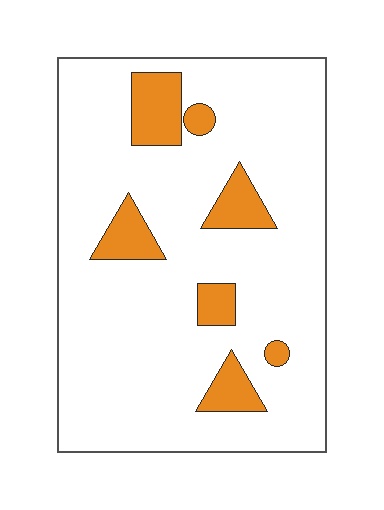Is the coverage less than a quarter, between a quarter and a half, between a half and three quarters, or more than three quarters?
Less than a quarter.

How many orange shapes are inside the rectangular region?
7.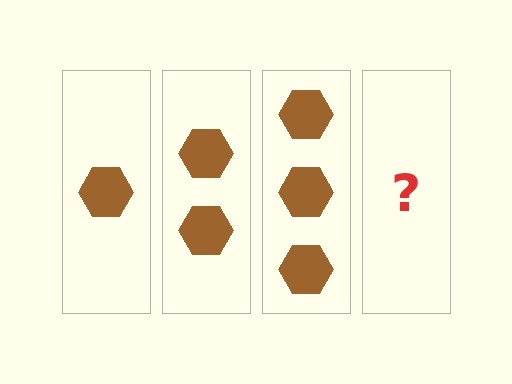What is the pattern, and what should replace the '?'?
The pattern is that each step adds one more hexagon. The '?' should be 4 hexagons.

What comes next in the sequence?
The next element should be 4 hexagons.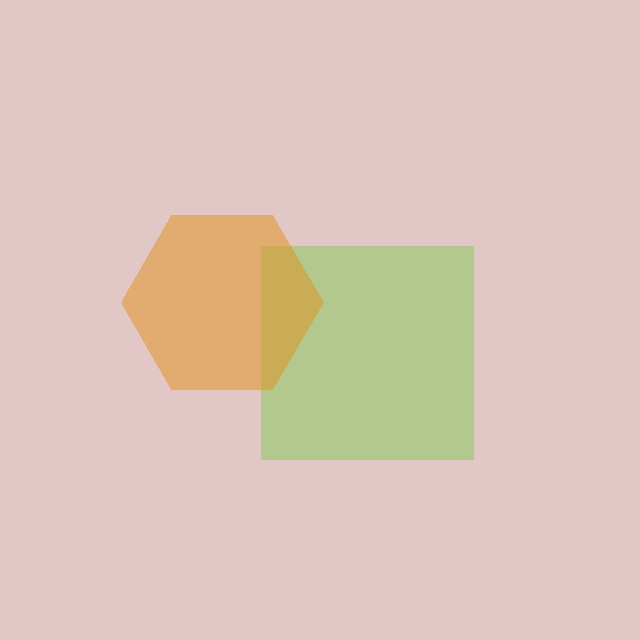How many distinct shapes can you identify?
There are 2 distinct shapes: a lime square, an orange hexagon.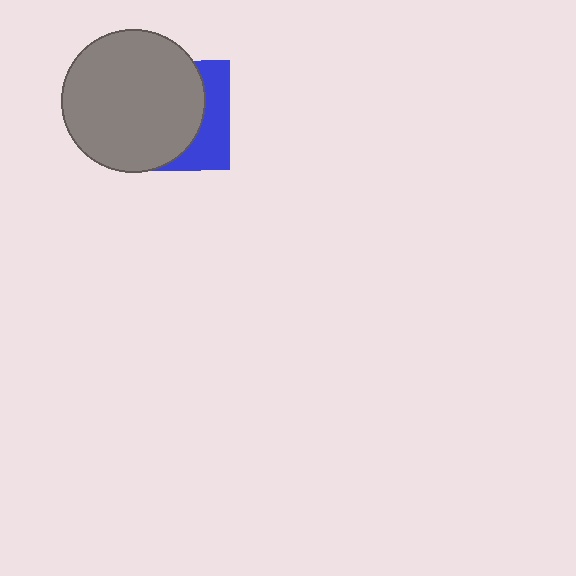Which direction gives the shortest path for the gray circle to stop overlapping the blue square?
Moving left gives the shortest separation.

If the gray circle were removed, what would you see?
You would see the complete blue square.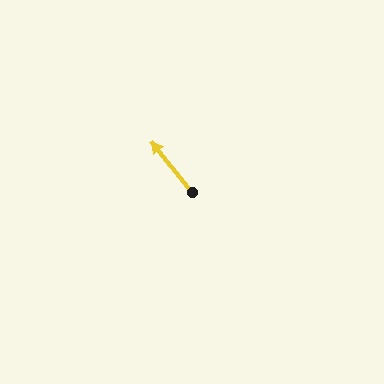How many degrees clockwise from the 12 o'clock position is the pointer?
Approximately 321 degrees.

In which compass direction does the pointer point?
Northwest.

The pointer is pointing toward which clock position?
Roughly 11 o'clock.